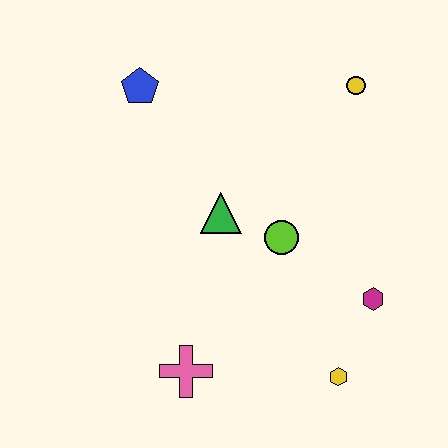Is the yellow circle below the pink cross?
No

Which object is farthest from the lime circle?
The blue pentagon is farthest from the lime circle.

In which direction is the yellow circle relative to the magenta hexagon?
The yellow circle is above the magenta hexagon.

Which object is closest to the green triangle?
The lime circle is closest to the green triangle.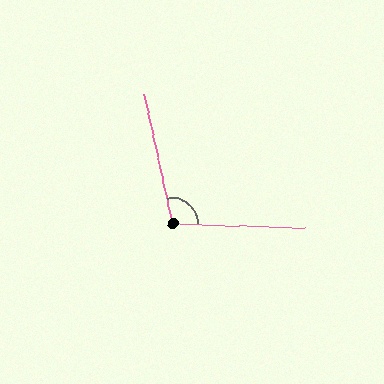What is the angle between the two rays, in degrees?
Approximately 104 degrees.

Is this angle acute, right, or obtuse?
It is obtuse.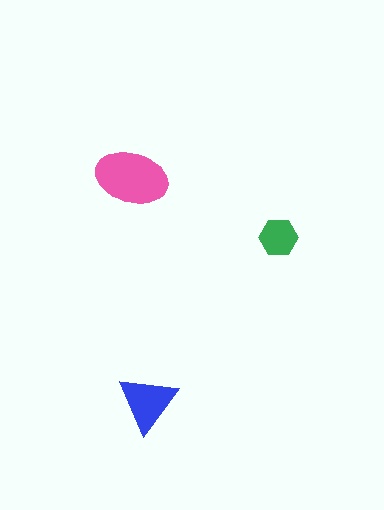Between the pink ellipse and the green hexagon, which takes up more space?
The pink ellipse.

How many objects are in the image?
There are 3 objects in the image.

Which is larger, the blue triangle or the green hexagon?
The blue triangle.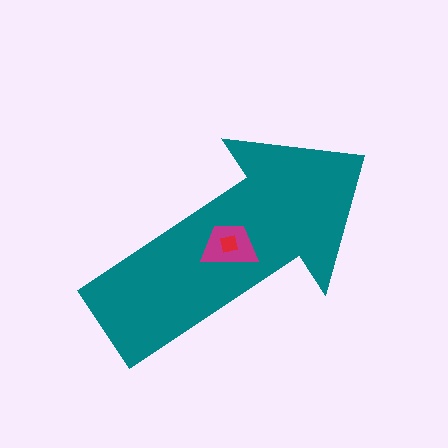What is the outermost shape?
The teal arrow.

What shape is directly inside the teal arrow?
The magenta trapezoid.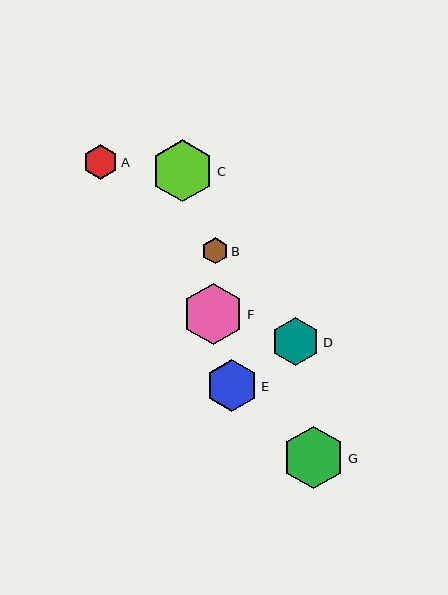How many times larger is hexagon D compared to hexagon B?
Hexagon D is approximately 1.9 times the size of hexagon B.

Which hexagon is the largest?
Hexagon G is the largest with a size of approximately 63 pixels.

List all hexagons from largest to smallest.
From largest to smallest: G, C, F, E, D, A, B.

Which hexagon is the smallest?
Hexagon B is the smallest with a size of approximately 26 pixels.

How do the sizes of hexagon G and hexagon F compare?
Hexagon G and hexagon F are approximately the same size.